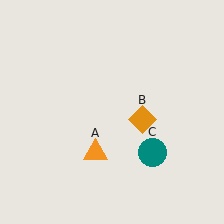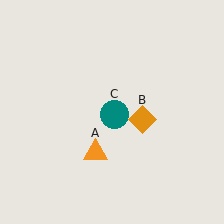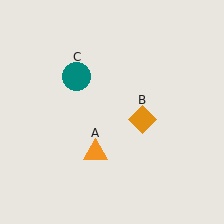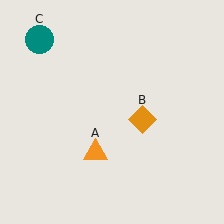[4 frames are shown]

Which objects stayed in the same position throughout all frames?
Orange triangle (object A) and orange diamond (object B) remained stationary.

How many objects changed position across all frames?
1 object changed position: teal circle (object C).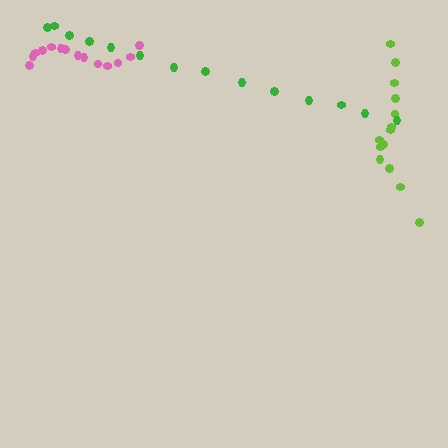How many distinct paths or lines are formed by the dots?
There are 3 distinct paths.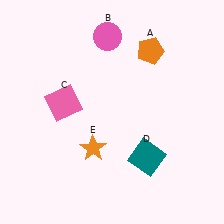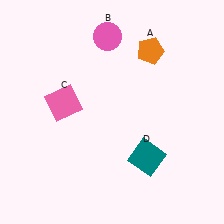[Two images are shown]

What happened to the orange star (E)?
The orange star (E) was removed in Image 2. It was in the bottom-left area of Image 1.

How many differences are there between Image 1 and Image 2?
There is 1 difference between the two images.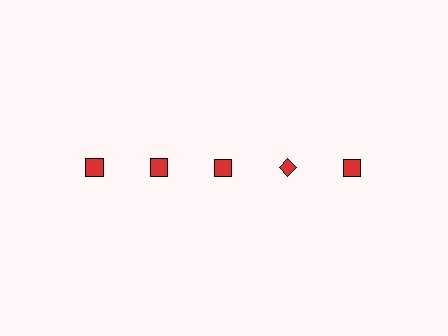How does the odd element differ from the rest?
It has a different shape: diamond instead of square.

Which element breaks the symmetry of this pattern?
The red diamond in the top row, second from right column breaks the symmetry. All other shapes are red squares.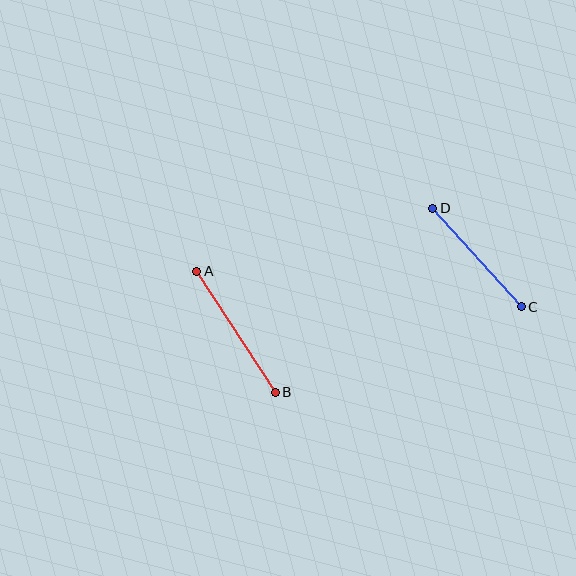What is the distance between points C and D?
The distance is approximately 132 pixels.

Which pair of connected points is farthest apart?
Points A and B are farthest apart.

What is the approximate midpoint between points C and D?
The midpoint is at approximately (477, 258) pixels.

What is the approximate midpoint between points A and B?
The midpoint is at approximately (236, 332) pixels.